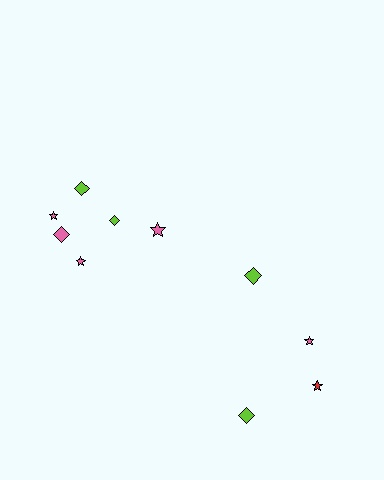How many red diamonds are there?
There are no red diamonds.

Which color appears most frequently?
Pink, with 5 objects.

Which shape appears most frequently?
Star, with 5 objects.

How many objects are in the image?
There are 10 objects.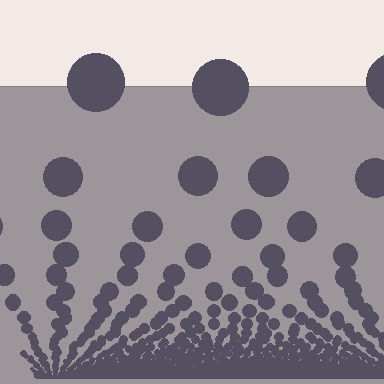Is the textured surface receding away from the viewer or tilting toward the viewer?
The surface appears to tilt toward the viewer. Texture elements get larger and sparser toward the top.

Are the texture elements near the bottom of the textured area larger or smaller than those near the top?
Smaller. The gradient is inverted — elements near the bottom are smaller and denser.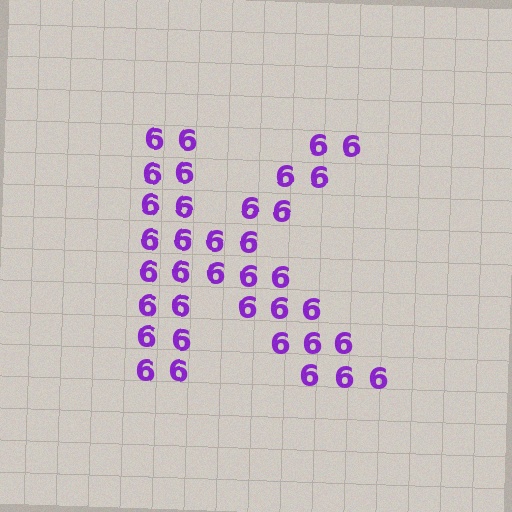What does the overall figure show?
The overall figure shows the letter K.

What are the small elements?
The small elements are digit 6's.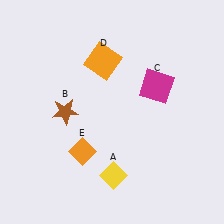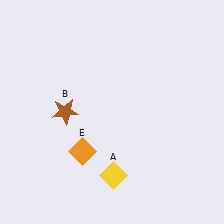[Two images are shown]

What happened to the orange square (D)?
The orange square (D) was removed in Image 2. It was in the top-left area of Image 1.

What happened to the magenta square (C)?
The magenta square (C) was removed in Image 2. It was in the top-right area of Image 1.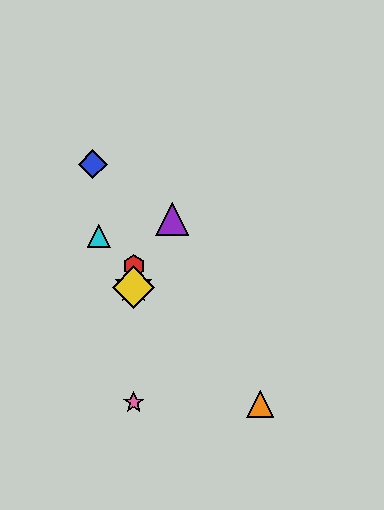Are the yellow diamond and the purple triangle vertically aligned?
No, the yellow diamond is at x≈134 and the purple triangle is at x≈172.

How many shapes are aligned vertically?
4 shapes (the red hexagon, the green star, the yellow diamond, the pink star) are aligned vertically.